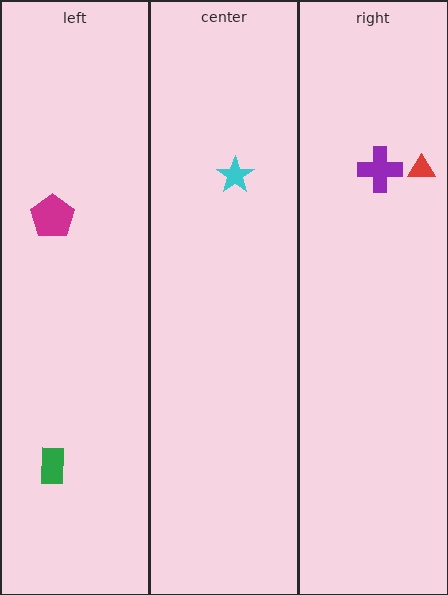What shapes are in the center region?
The cyan star.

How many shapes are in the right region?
2.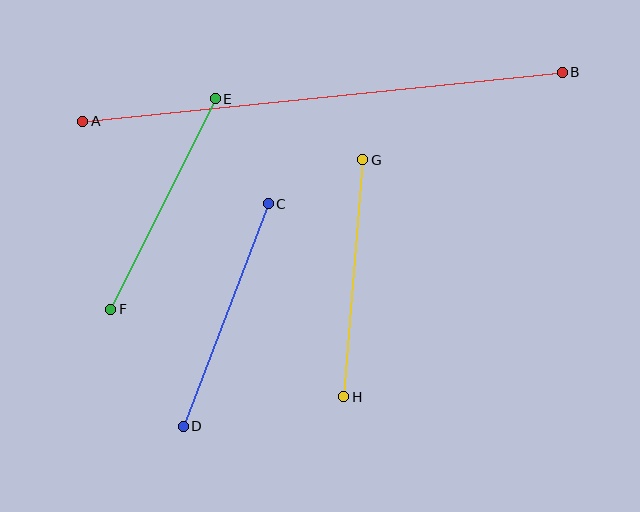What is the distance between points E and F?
The distance is approximately 235 pixels.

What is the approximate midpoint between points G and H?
The midpoint is at approximately (353, 278) pixels.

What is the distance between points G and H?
The distance is approximately 238 pixels.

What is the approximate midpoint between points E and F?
The midpoint is at approximately (163, 204) pixels.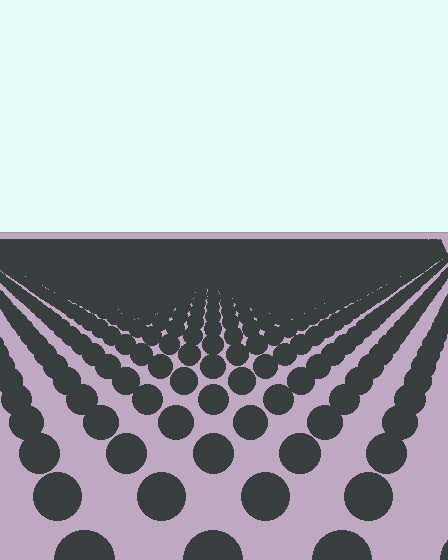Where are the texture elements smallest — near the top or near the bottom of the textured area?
Near the top.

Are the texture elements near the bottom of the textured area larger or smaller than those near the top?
Larger. Near the bottom, elements are closer to the viewer and appear at a bigger on-screen size.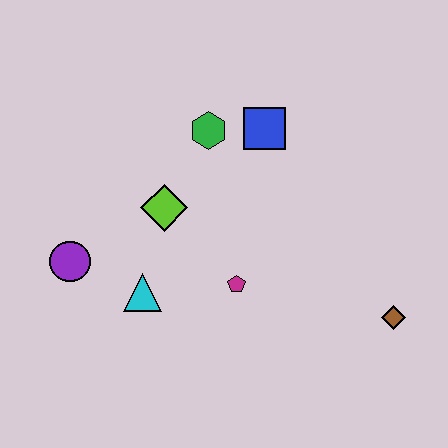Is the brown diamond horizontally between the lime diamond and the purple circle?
No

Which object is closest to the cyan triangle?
The purple circle is closest to the cyan triangle.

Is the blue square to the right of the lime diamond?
Yes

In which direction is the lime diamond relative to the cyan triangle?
The lime diamond is above the cyan triangle.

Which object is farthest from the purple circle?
The brown diamond is farthest from the purple circle.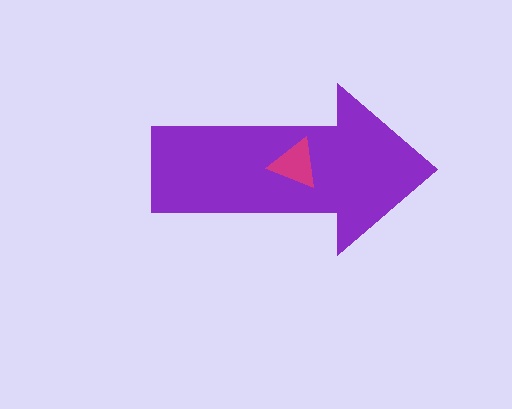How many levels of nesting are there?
2.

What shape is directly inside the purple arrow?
The magenta triangle.